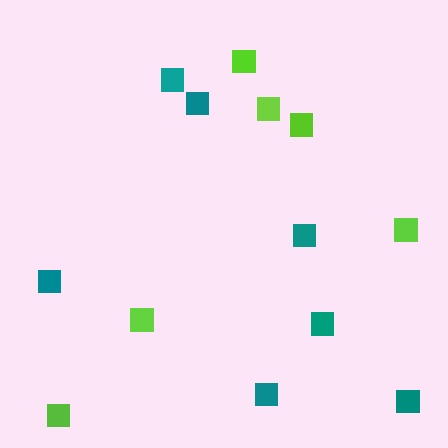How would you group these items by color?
There are 2 groups: one group of teal squares (7) and one group of lime squares (6).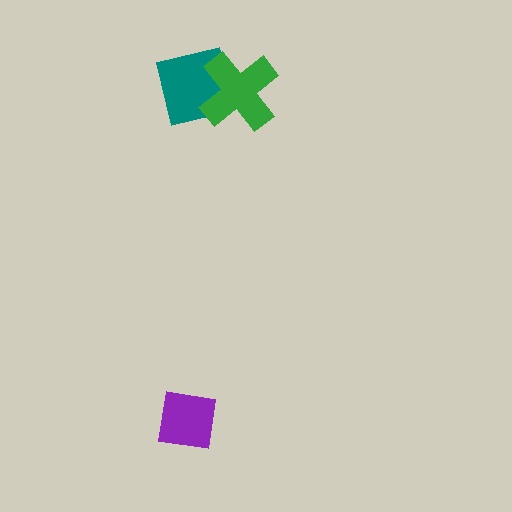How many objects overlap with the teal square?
1 object overlaps with the teal square.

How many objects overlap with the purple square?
0 objects overlap with the purple square.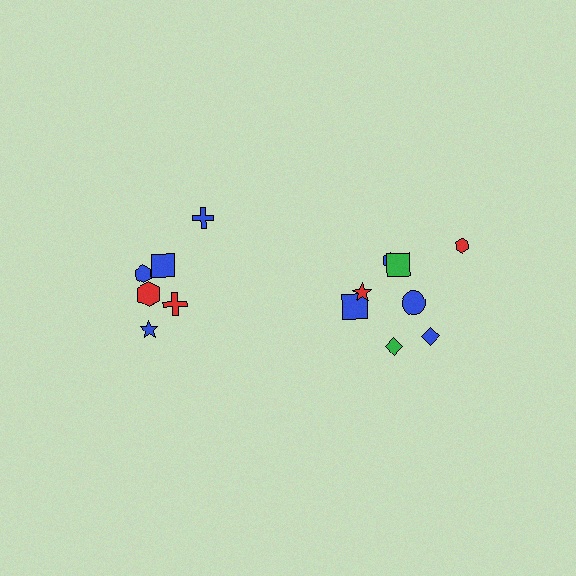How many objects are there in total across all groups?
There are 14 objects.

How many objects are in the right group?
There are 8 objects.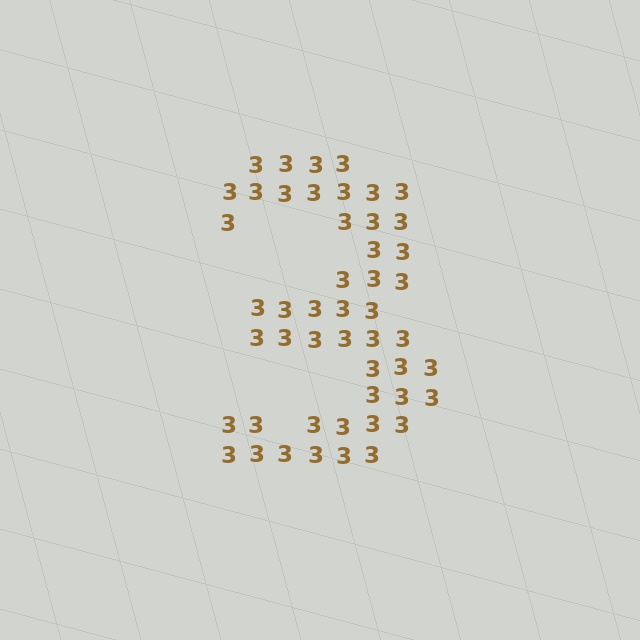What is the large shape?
The large shape is the digit 3.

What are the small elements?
The small elements are digit 3's.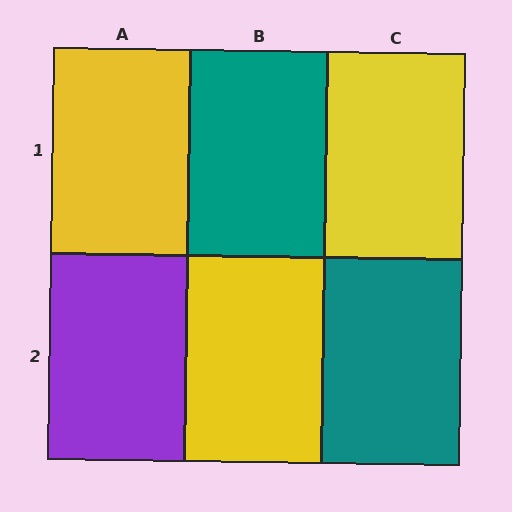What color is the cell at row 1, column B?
Teal.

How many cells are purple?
1 cell is purple.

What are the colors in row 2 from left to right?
Purple, yellow, teal.